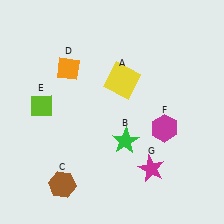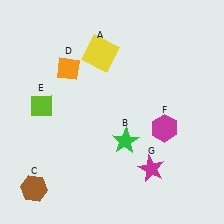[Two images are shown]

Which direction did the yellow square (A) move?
The yellow square (A) moved up.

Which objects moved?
The objects that moved are: the yellow square (A), the brown hexagon (C).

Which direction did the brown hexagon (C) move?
The brown hexagon (C) moved left.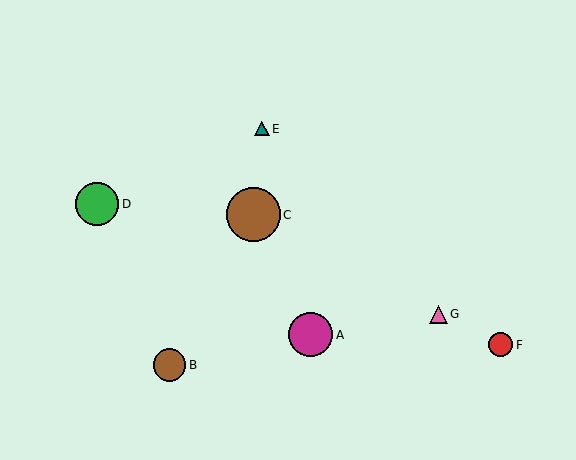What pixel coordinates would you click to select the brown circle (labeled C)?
Click at (253, 215) to select the brown circle C.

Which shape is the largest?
The brown circle (labeled C) is the largest.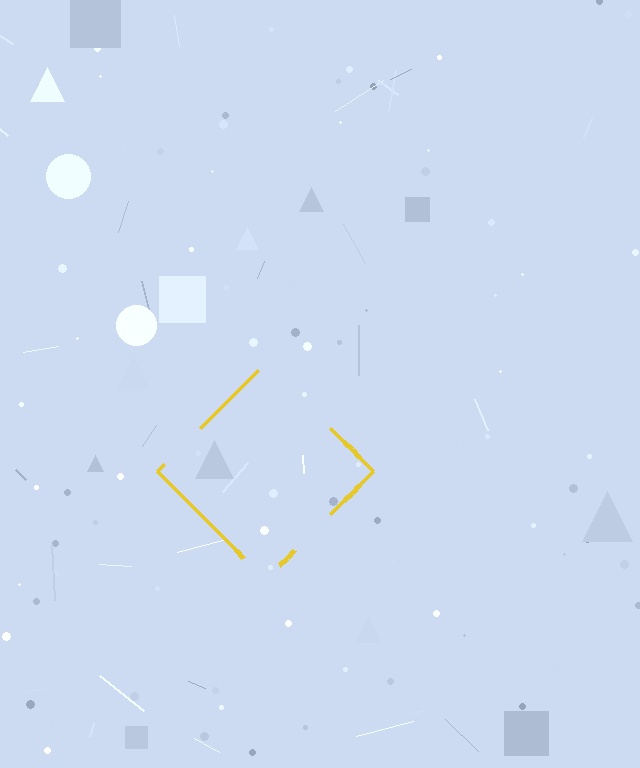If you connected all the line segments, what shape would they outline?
They would outline a diamond.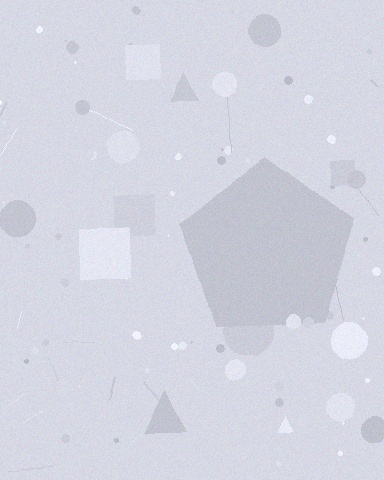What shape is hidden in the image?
A pentagon is hidden in the image.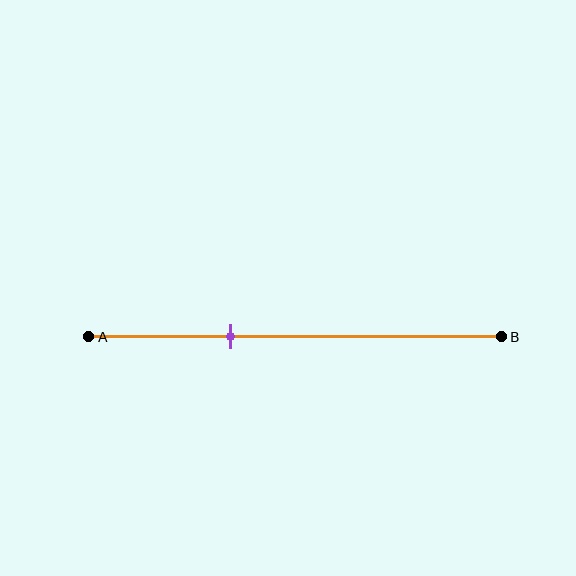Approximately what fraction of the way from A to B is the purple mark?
The purple mark is approximately 35% of the way from A to B.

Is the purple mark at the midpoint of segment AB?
No, the mark is at about 35% from A, not at the 50% midpoint.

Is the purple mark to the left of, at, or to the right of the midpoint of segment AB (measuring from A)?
The purple mark is to the left of the midpoint of segment AB.